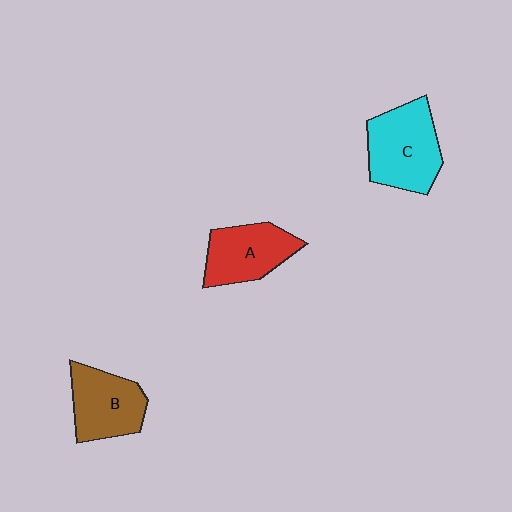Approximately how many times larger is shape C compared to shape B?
Approximately 1.2 times.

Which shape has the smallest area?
Shape A (red).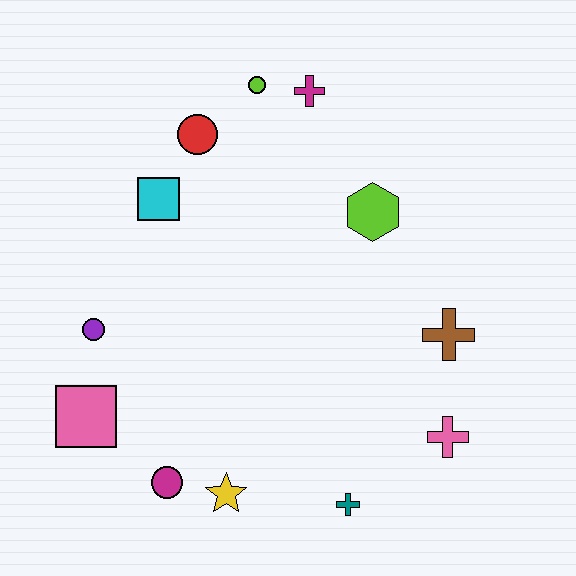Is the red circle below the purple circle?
No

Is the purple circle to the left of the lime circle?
Yes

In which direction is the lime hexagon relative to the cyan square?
The lime hexagon is to the right of the cyan square.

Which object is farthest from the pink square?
The magenta cross is farthest from the pink square.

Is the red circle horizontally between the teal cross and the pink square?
Yes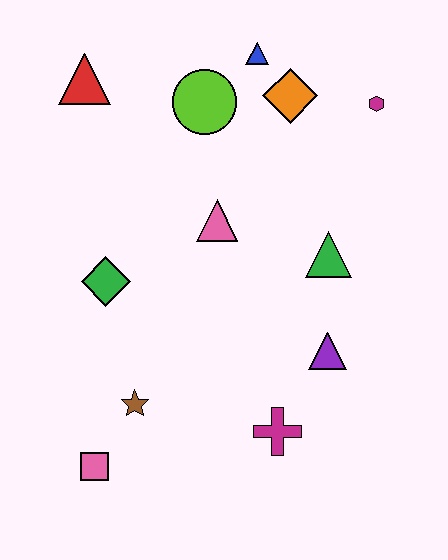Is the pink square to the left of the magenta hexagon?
Yes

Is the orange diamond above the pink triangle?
Yes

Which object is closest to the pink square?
The brown star is closest to the pink square.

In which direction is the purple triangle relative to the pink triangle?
The purple triangle is below the pink triangle.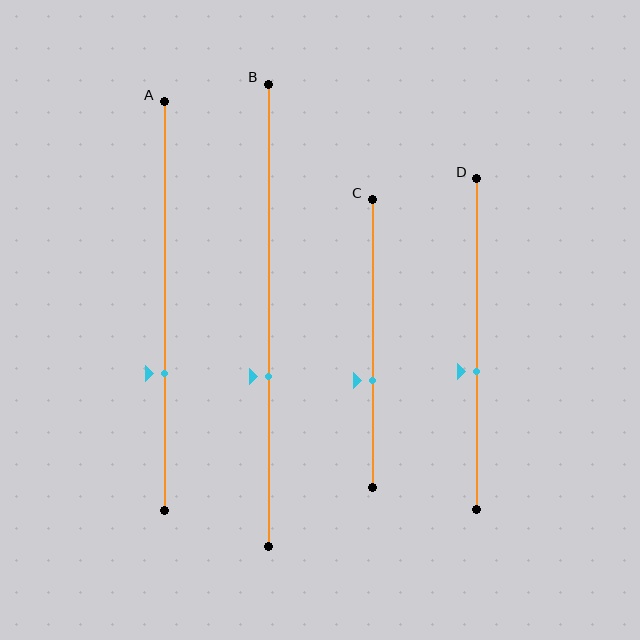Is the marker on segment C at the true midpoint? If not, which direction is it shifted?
No, the marker on segment C is shifted downward by about 13% of the segment length.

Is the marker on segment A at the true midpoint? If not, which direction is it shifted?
No, the marker on segment A is shifted downward by about 17% of the segment length.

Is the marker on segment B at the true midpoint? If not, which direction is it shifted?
No, the marker on segment B is shifted downward by about 13% of the segment length.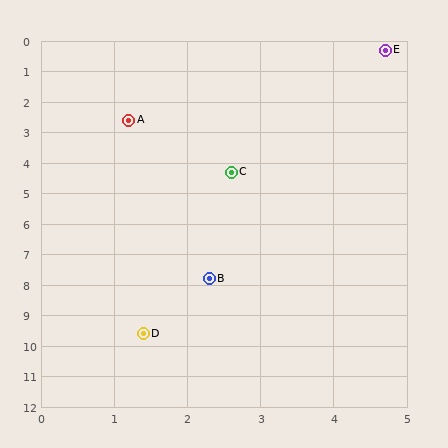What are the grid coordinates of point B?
Point B is at approximately (2.3, 7.8).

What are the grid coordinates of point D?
Point D is at approximately (1.4, 9.6).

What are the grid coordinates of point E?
Point E is at approximately (4.7, 0.3).